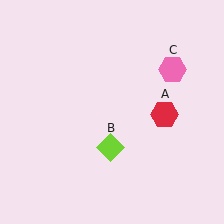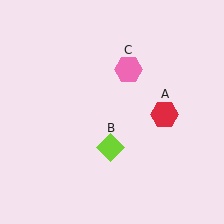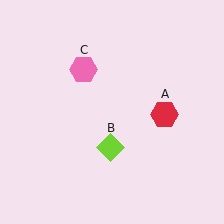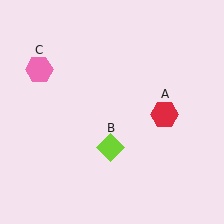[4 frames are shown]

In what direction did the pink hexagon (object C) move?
The pink hexagon (object C) moved left.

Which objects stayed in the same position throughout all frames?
Red hexagon (object A) and lime diamond (object B) remained stationary.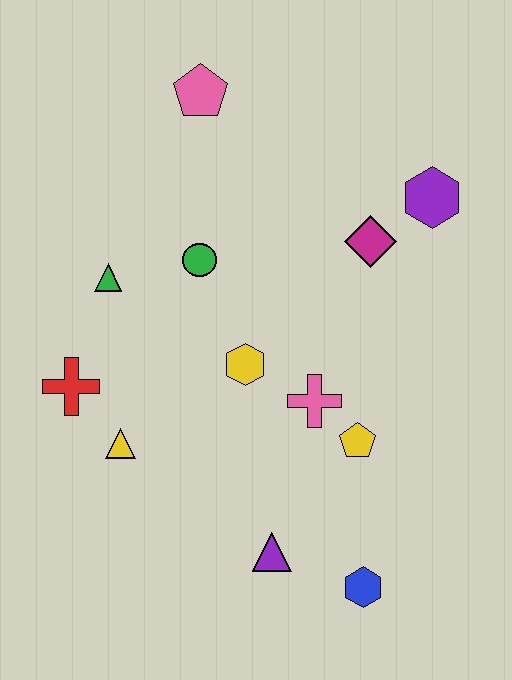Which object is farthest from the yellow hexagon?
The pink pentagon is farthest from the yellow hexagon.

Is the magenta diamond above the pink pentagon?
No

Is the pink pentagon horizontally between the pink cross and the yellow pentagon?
No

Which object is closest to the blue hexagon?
The purple triangle is closest to the blue hexagon.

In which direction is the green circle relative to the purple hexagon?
The green circle is to the left of the purple hexagon.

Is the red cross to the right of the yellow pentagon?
No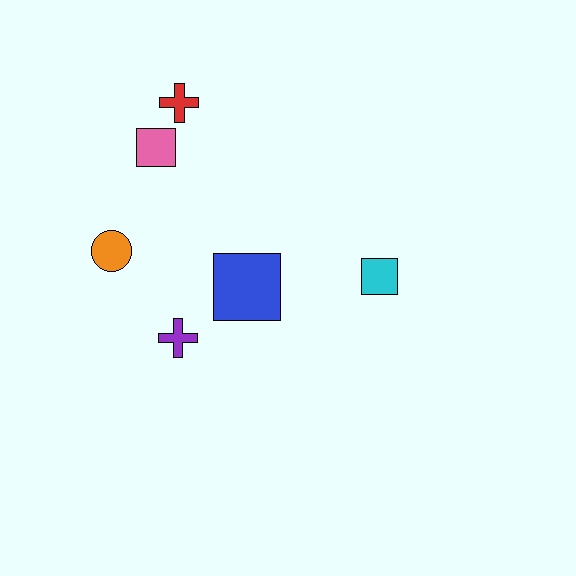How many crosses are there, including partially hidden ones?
There are 2 crosses.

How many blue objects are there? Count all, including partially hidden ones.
There is 1 blue object.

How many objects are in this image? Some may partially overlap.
There are 6 objects.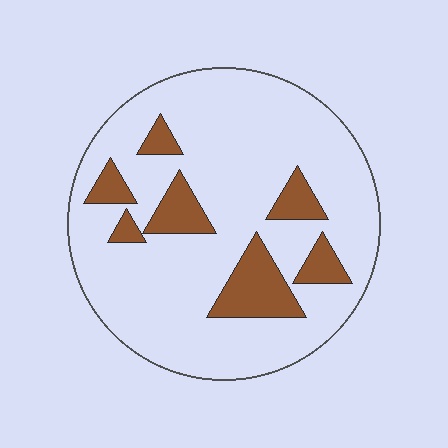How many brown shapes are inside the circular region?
7.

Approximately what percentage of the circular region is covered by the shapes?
Approximately 15%.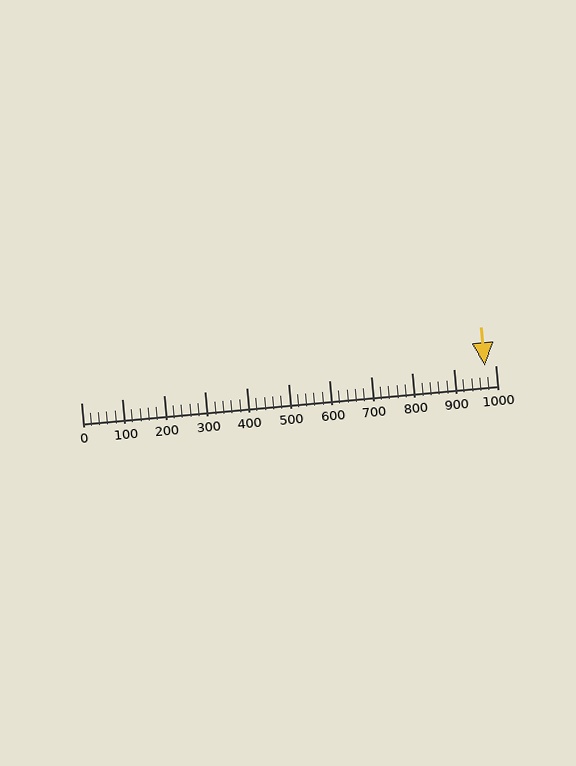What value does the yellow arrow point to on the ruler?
The yellow arrow points to approximately 975.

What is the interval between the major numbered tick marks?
The major tick marks are spaced 100 units apart.